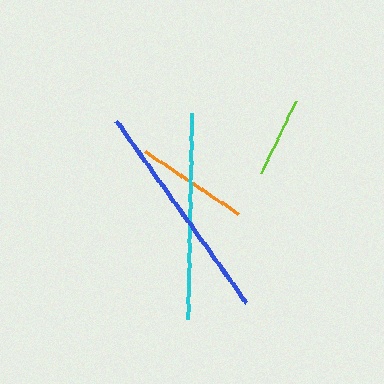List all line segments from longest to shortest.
From longest to shortest: blue, cyan, orange, lime.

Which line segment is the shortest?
The lime line is the shortest at approximately 80 pixels.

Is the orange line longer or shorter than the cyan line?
The cyan line is longer than the orange line.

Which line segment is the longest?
The blue line is the longest at approximately 224 pixels.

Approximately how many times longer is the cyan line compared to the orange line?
The cyan line is approximately 1.8 times the length of the orange line.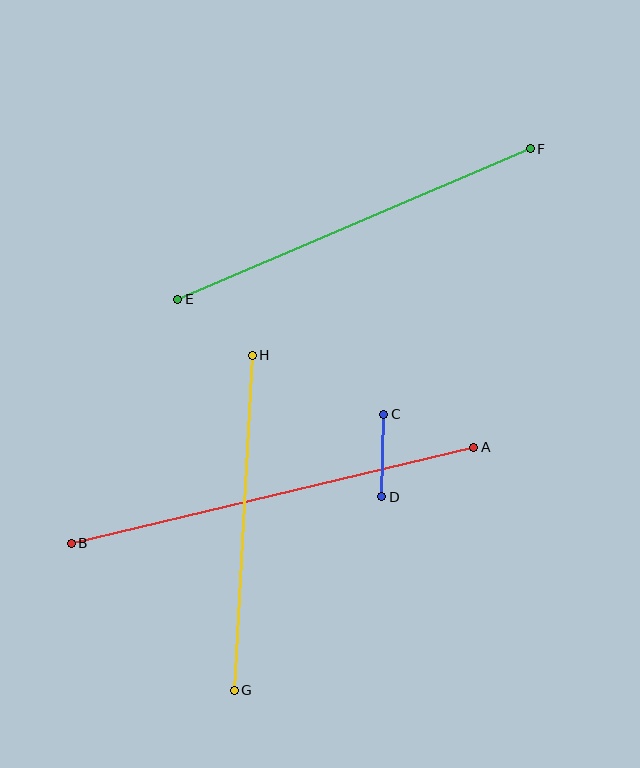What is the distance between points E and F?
The distance is approximately 383 pixels.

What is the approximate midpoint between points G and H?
The midpoint is at approximately (243, 523) pixels.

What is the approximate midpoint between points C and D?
The midpoint is at approximately (383, 455) pixels.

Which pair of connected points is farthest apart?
Points A and B are farthest apart.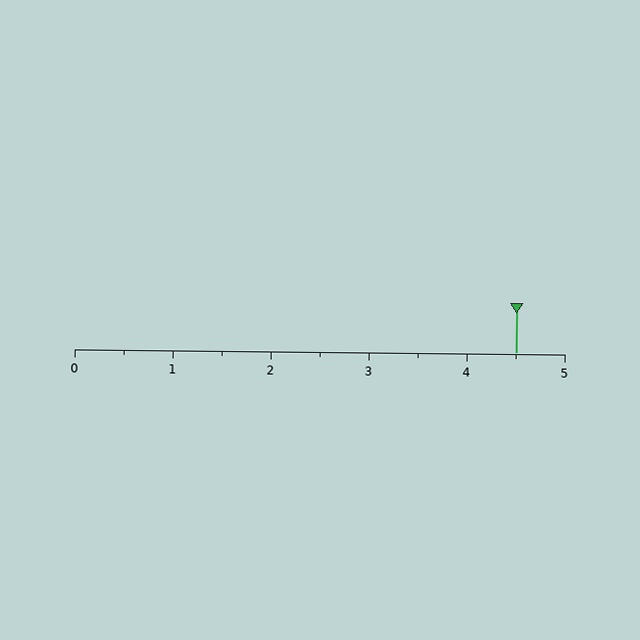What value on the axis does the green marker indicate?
The marker indicates approximately 4.5.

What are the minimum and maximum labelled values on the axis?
The axis runs from 0 to 5.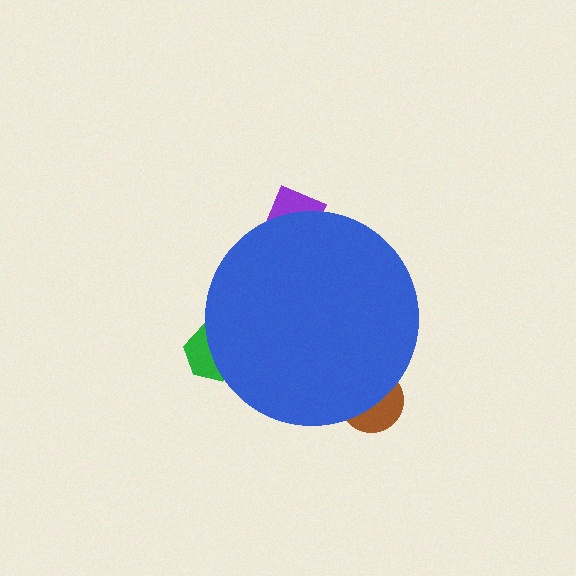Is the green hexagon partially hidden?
Yes, the green hexagon is partially hidden behind the blue circle.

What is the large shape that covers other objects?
A blue circle.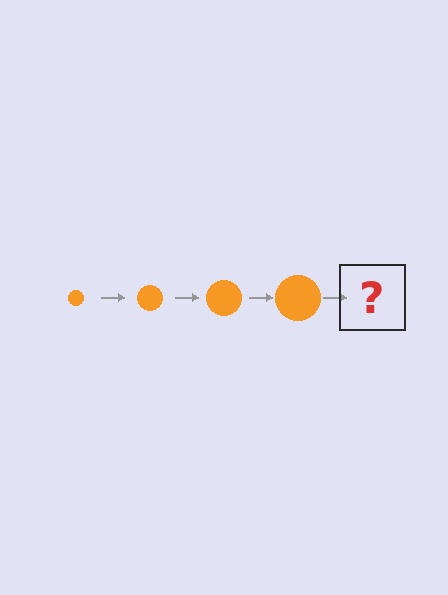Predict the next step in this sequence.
The next step is an orange circle, larger than the previous one.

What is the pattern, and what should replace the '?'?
The pattern is that the circle gets progressively larger each step. The '?' should be an orange circle, larger than the previous one.